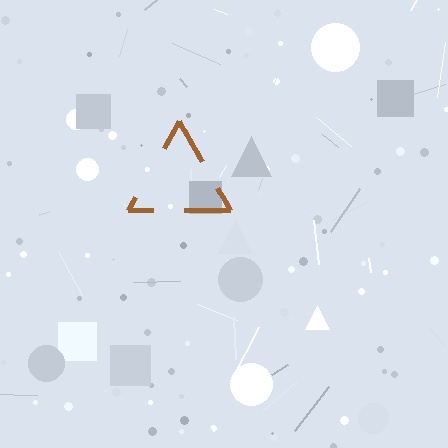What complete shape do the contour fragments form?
The contour fragments form a triangle.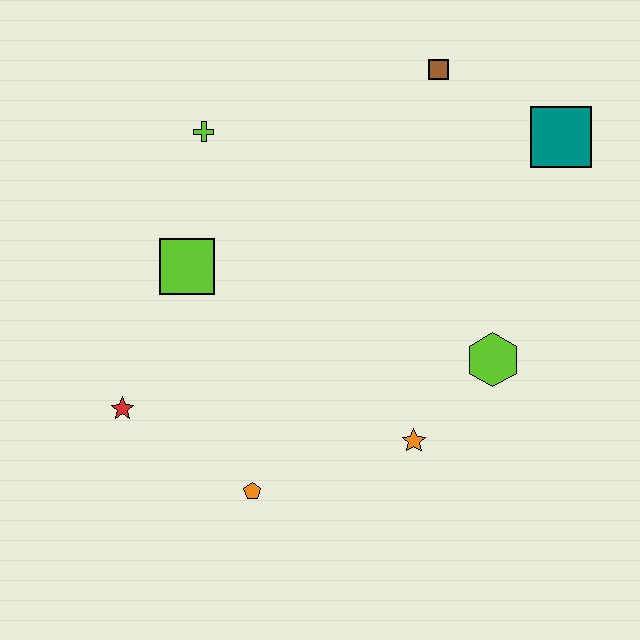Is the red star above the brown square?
No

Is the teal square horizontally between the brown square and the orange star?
No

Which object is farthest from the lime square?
The teal square is farthest from the lime square.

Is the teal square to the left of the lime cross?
No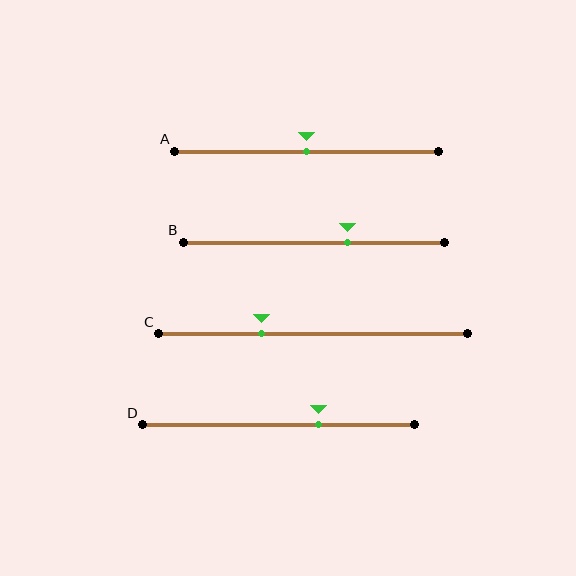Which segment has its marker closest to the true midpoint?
Segment A has its marker closest to the true midpoint.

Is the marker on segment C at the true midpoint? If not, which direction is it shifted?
No, the marker on segment C is shifted to the left by about 17% of the segment length.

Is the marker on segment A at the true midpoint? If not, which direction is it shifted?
Yes, the marker on segment A is at the true midpoint.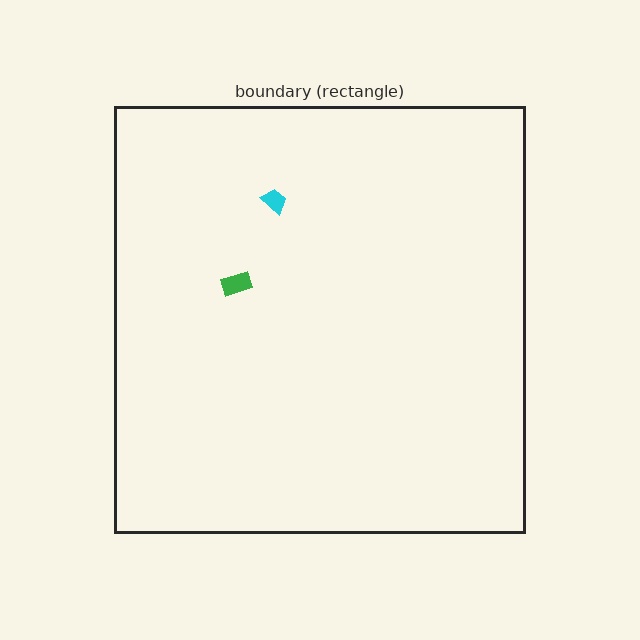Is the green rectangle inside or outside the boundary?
Inside.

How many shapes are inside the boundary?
2 inside, 0 outside.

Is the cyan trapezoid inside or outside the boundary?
Inside.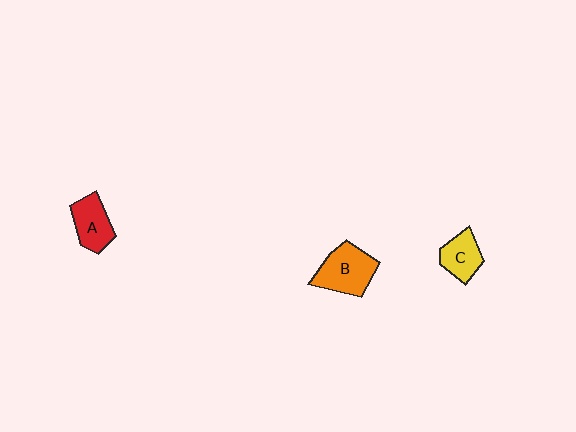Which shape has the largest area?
Shape B (orange).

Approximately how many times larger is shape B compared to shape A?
Approximately 1.3 times.